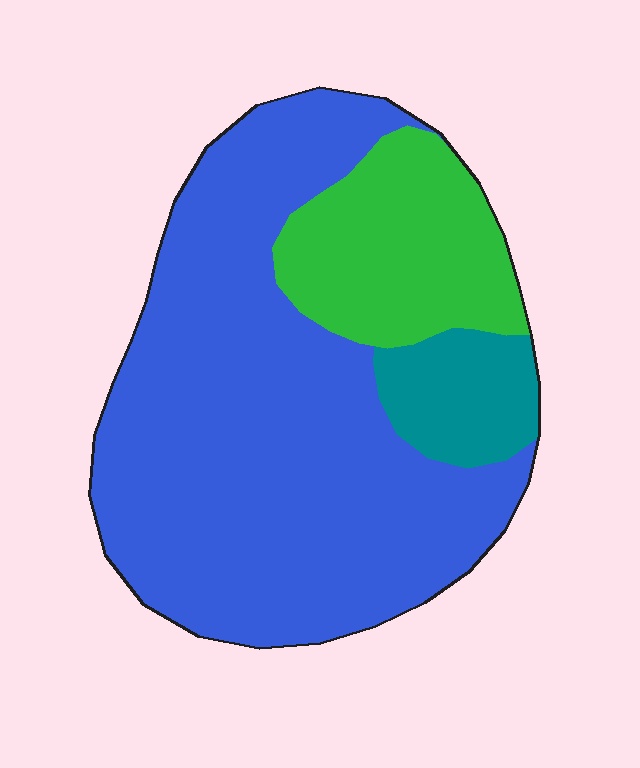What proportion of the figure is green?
Green takes up about one fifth (1/5) of the figure.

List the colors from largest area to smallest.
From largest to smallest: blue, green, teal.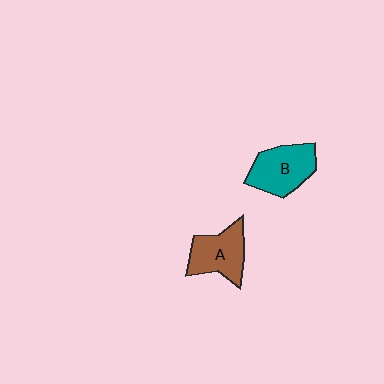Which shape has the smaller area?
Shape A (brown).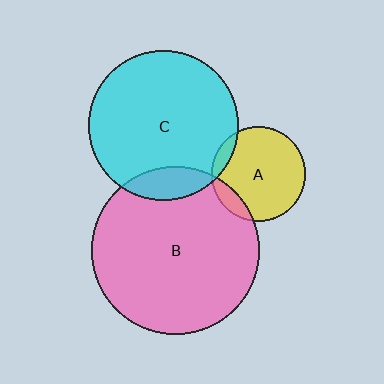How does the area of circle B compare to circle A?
Approximately 3.1 times.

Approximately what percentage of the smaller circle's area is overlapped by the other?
Approximately 10%.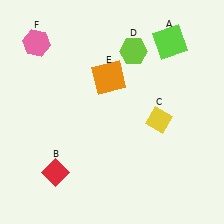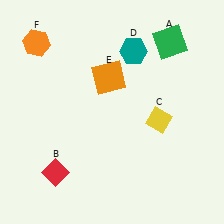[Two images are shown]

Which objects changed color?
A changed from lime to green. D changed from lime to teal. F changed from pink to orange.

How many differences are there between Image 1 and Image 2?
There are 3 differences between the two images.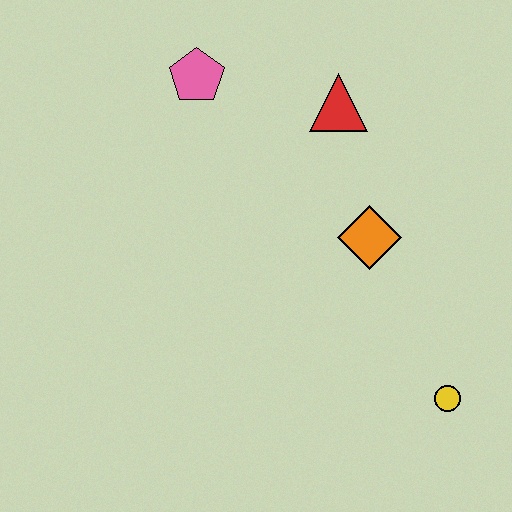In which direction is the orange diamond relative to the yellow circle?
The orange diamond is above the yellow circle.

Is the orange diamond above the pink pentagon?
No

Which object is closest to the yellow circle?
The orange diamond is closest to the yellow circle.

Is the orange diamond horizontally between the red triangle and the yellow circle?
Yes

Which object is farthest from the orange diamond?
The pink pentagon is farthest from the orange diamond.